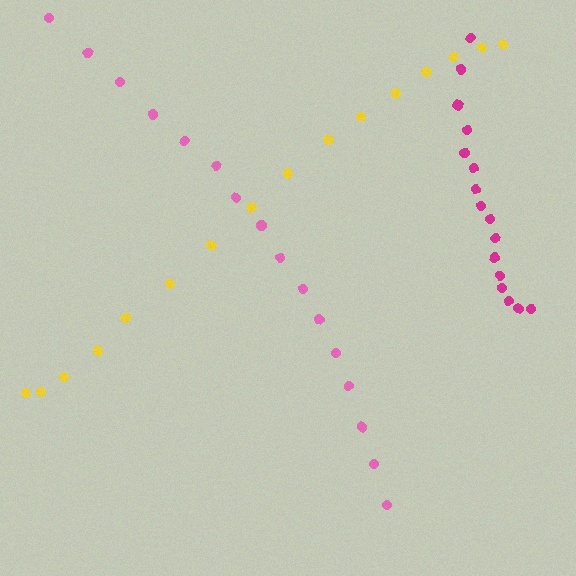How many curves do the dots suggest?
There are 3 distinct paths.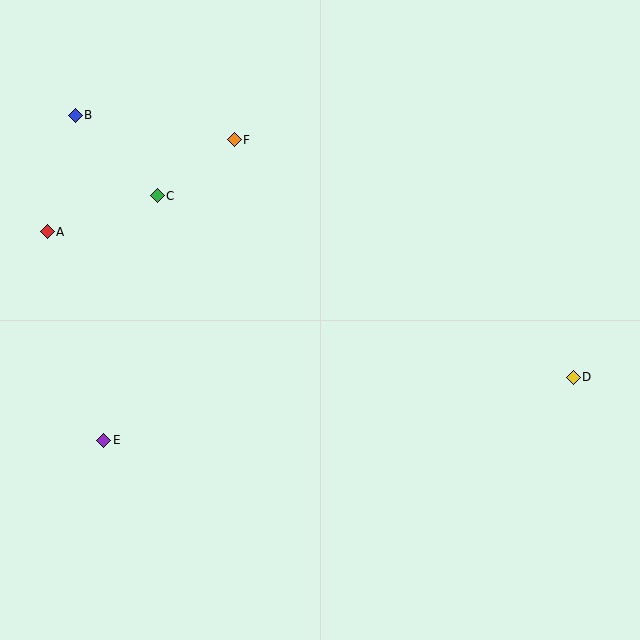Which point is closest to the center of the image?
Point F at (234, 140) is closest to the center.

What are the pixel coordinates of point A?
Point A is at (47, 232).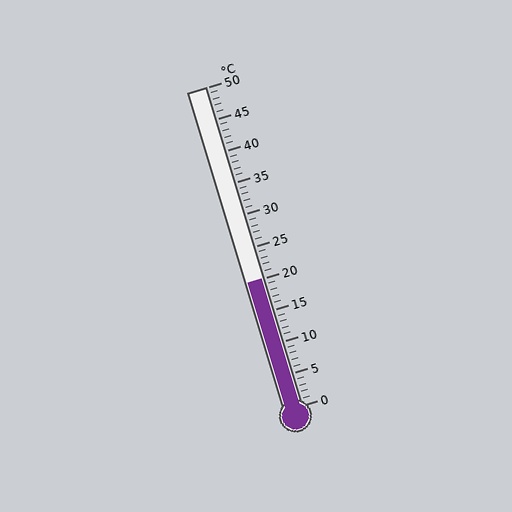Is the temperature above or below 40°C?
The temperature is below 40°C.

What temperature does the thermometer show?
The thermometer shows approximately 20°C.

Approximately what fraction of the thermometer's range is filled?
The thermometer is filled to approximately 40% of its range.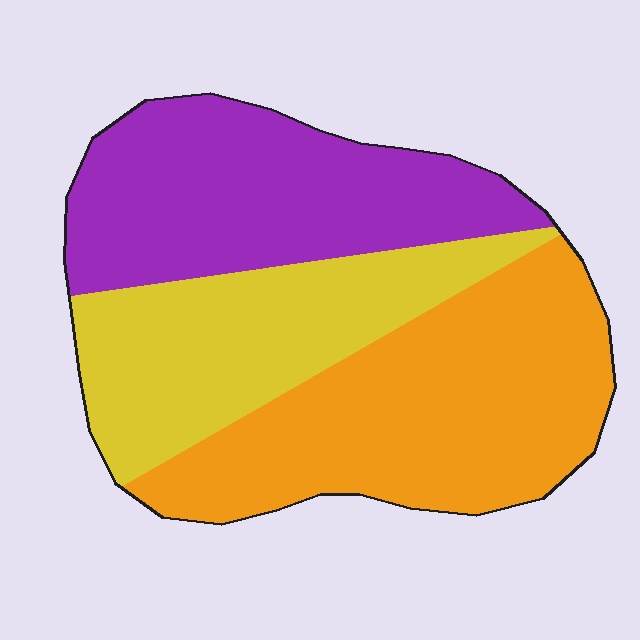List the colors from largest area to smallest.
From largest to smallest: orange, purple, yellow.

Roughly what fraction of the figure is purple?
Purple takes up between a quarter and a half of the figure.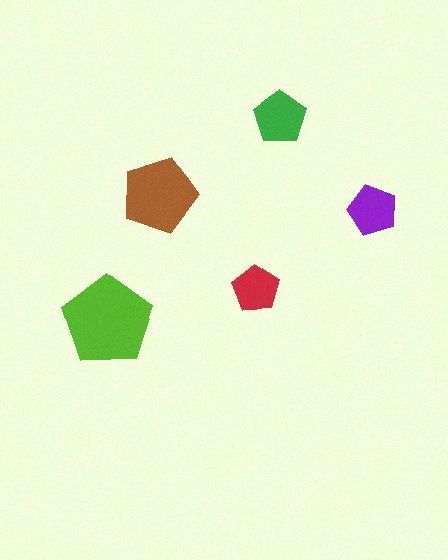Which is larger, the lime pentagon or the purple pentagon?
The lime one.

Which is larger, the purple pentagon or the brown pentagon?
The brown one.